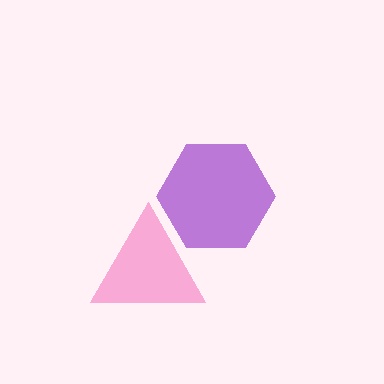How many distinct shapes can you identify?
There are 2 distinct shapes: a purple hexagon, a pink triangle.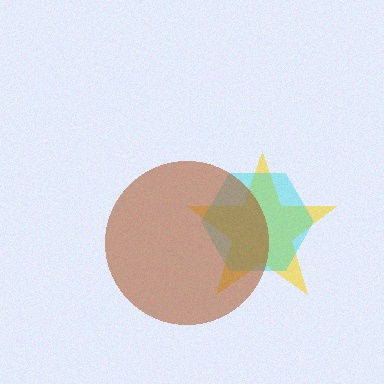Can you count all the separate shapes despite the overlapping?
Yes, there are 3 separate shapes.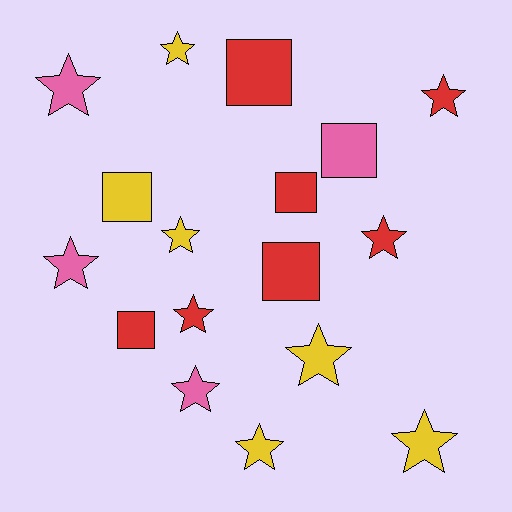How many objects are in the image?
There are 17 objects.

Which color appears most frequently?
Red, with 7 objects.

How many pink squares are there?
There is 1 pink square.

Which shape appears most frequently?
Star, with 11 objects.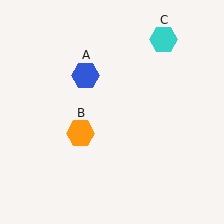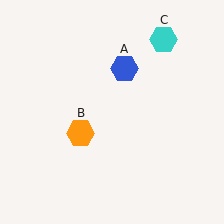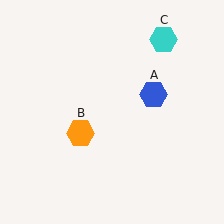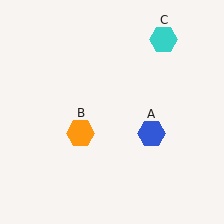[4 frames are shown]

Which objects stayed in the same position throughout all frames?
Orange hexagon (object B) and cyan hexagon (object C) remained stationary.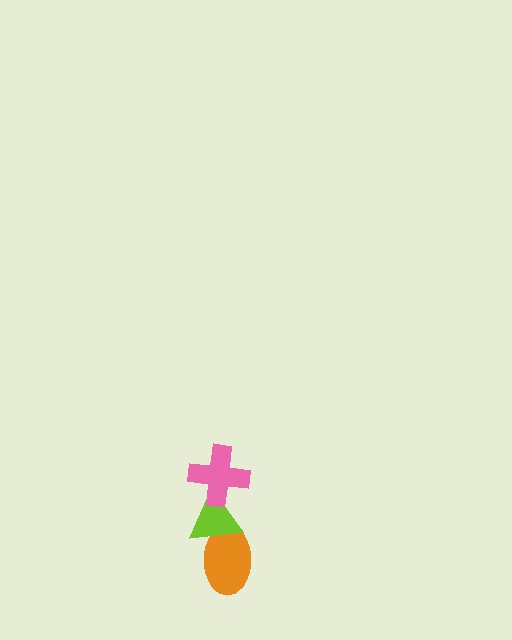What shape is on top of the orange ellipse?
The lime triangle is on top of the orange ellipse.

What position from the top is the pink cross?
The pink cross is 1st from the top.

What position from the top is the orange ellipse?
The orange ellipse is 3rd from the top.